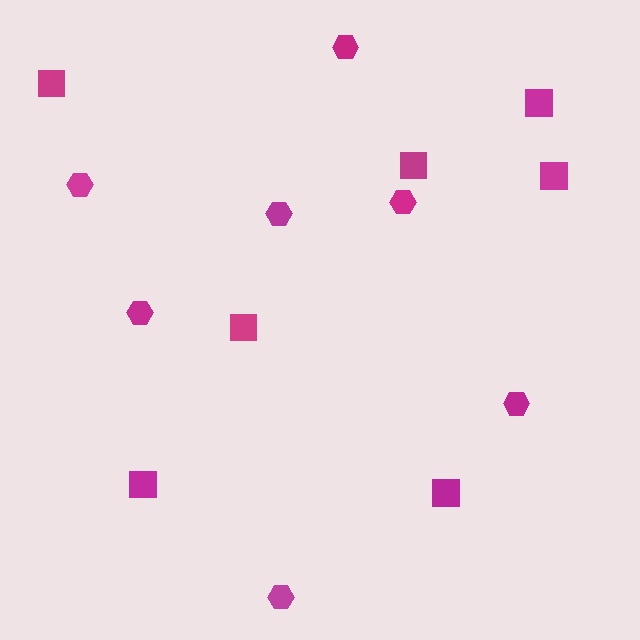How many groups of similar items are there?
There are 2 groups: one group of squares (7) and one group of hexagons (7).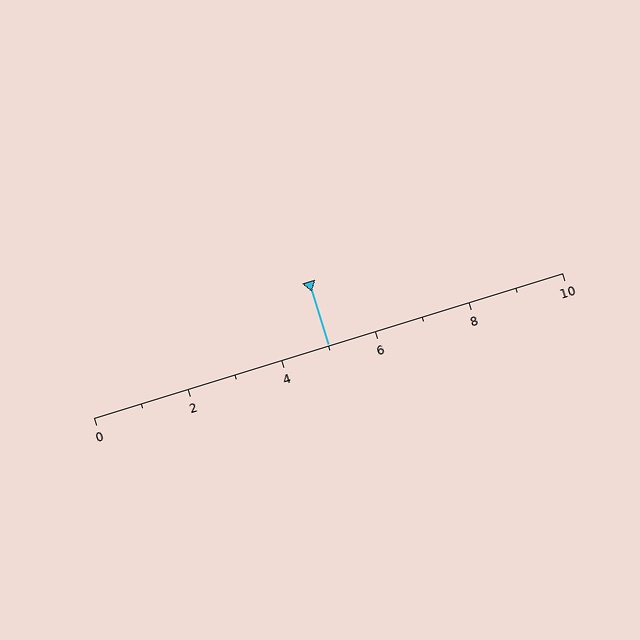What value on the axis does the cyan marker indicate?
The marker indicates approximately 5.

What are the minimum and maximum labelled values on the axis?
The axis runs from 0 to 10.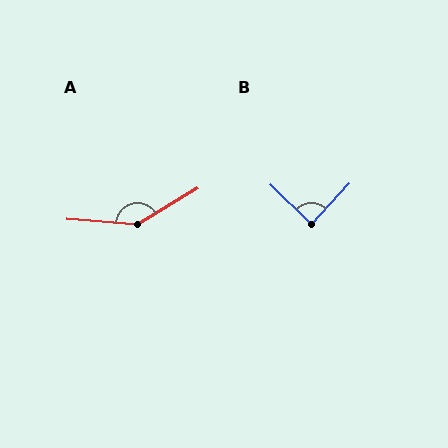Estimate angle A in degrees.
Approximately 144 degrees.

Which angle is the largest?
A, at approximately 144 degrees.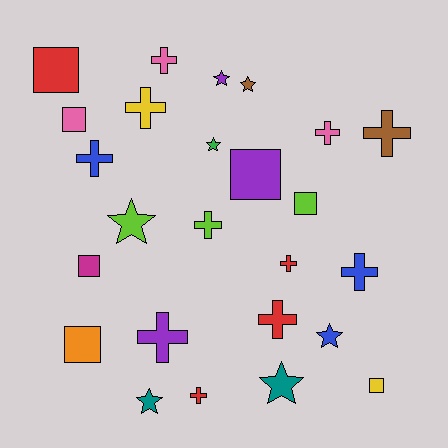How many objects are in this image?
There are 25 objects.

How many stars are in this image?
There are 7 stars.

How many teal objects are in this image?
There are 2 teal objects.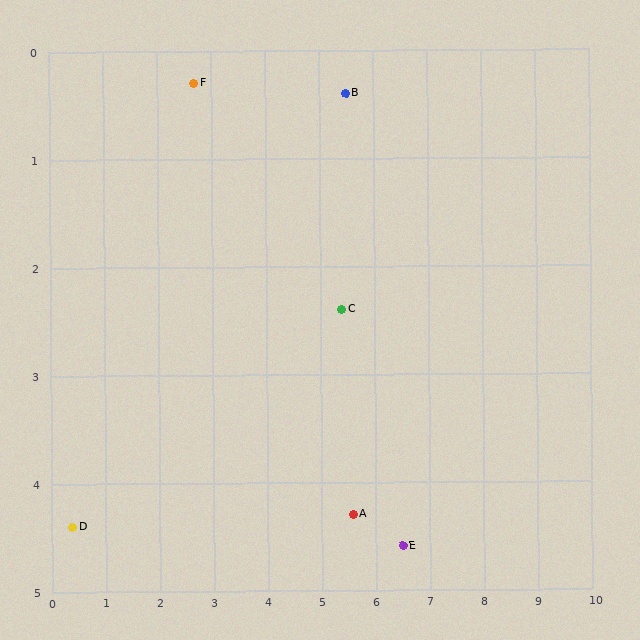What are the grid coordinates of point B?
Point B is at approximately (5.5, 0.4).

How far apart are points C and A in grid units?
Points C and A are about 1.9 grid units apart.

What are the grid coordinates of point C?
Point C is at approximately (5.4, 2.4).